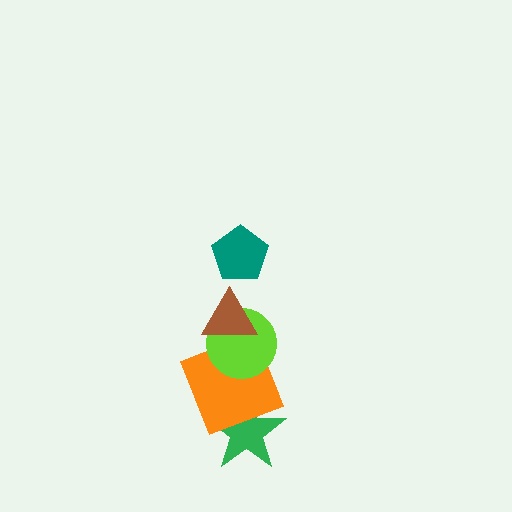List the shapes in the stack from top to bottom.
From top to bottom: the teal pentagon, the brown triangle, the lime circle, the orange square, the green star.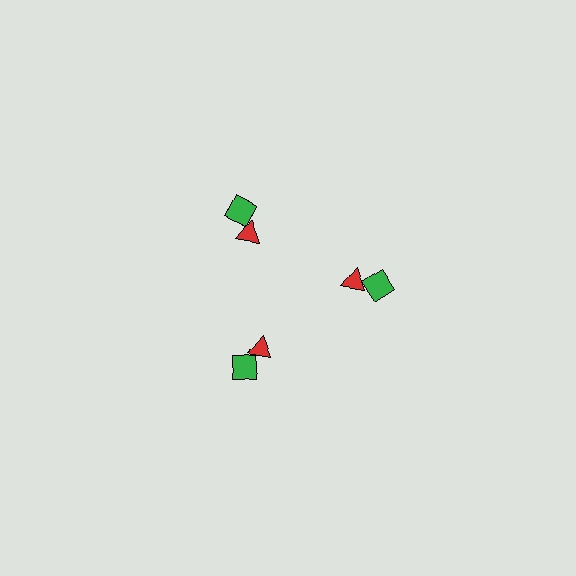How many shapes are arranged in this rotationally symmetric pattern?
There are 6 shapes, arranged in 3 groups of 2.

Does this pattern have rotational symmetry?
Yes, this pattern has 3-fold rotational symmetry. It looks the same after rotating 120 degrees around the center.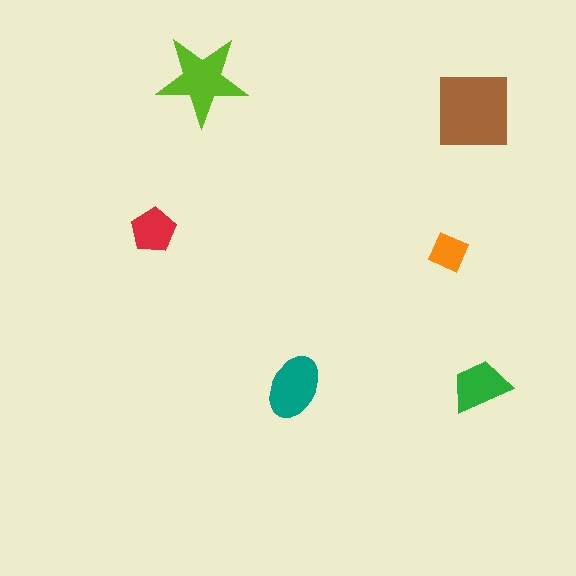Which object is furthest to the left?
The red pentagon is leftmost.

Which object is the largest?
The brown square.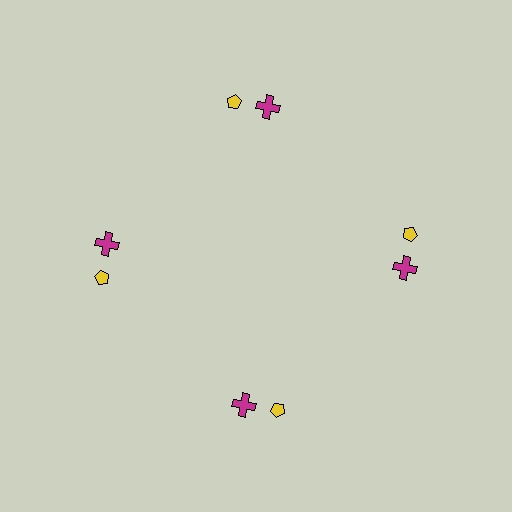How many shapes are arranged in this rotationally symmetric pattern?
There are 8 shapes, arranged in 4 groups of 2.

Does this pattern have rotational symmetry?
Yes, this pattern has 4-fold rotational symmetry. It looks the same after rotating 90 degrees around the center.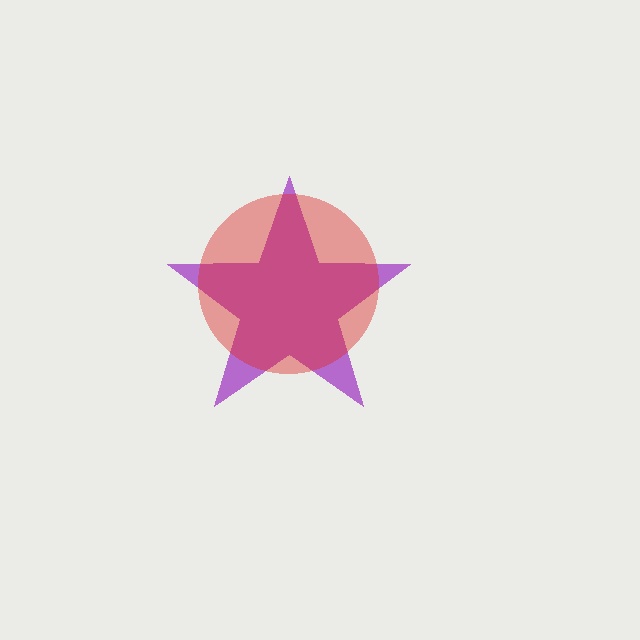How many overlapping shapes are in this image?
There are 2 overlapping shapes in the image.